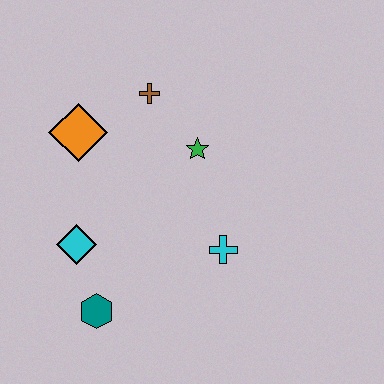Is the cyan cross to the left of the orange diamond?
No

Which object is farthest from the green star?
The teal hexagon is farthest from the green star.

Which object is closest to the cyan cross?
The green star is closest to the cyan cross.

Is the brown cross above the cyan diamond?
Yes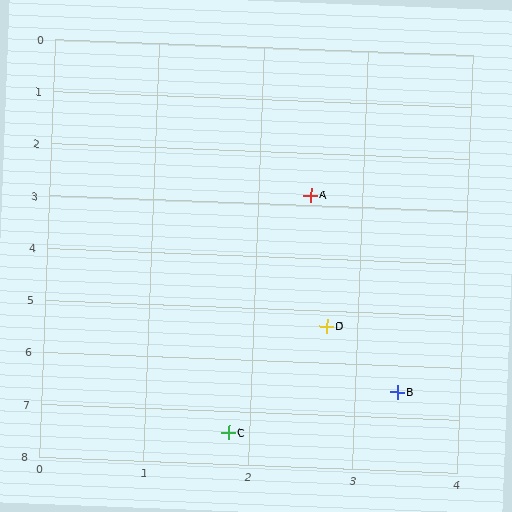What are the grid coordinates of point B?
Point B is at approximately (3.4, 6.5).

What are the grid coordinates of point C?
Point C is at approximately (1.8, 7.4).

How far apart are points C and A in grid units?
Points C and A are about 4.7 grid units apart.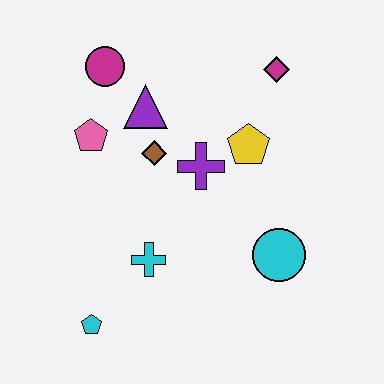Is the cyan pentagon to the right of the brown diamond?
No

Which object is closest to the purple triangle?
The brown diamond is closest to the purple triangle.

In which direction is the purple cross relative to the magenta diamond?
The purple cross is below the magenta diamond.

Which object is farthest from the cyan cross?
The magenta diamond is farthest from the cyan cross.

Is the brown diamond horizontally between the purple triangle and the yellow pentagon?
Yes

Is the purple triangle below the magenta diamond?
Yes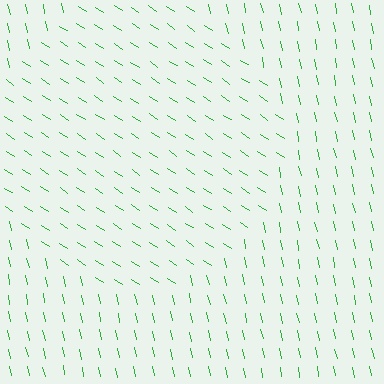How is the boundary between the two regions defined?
The boundary is defined purely by a change in line orientation (approximately 45 degrees difference). All lines are the same color and thickness.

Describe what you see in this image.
The image is filled with small green line segments. A circle region in the image has lines oriented differently from the surrounding lines, creating a visible texture boundary.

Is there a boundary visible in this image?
Yes, there is a texture boundary formed by a change in line orientation.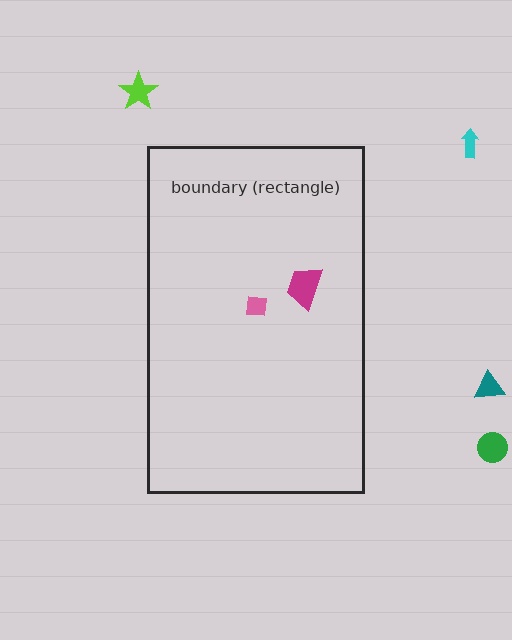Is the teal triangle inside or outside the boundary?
Outside.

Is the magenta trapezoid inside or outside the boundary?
Inside.